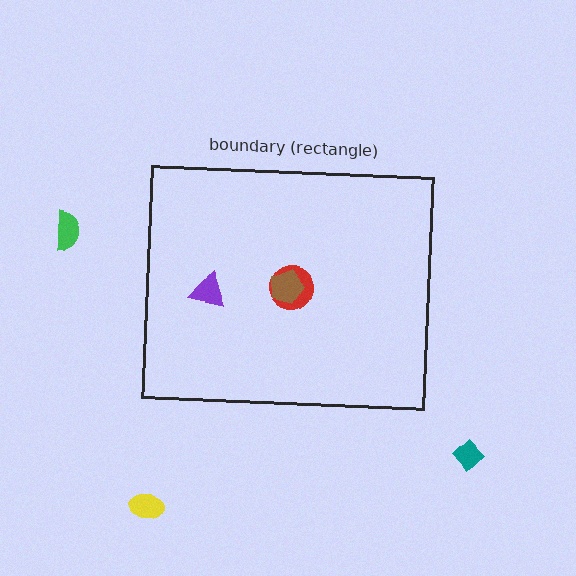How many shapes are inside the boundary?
3 inside, 3 outside.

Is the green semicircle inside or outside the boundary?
Outside.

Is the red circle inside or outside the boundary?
Inside.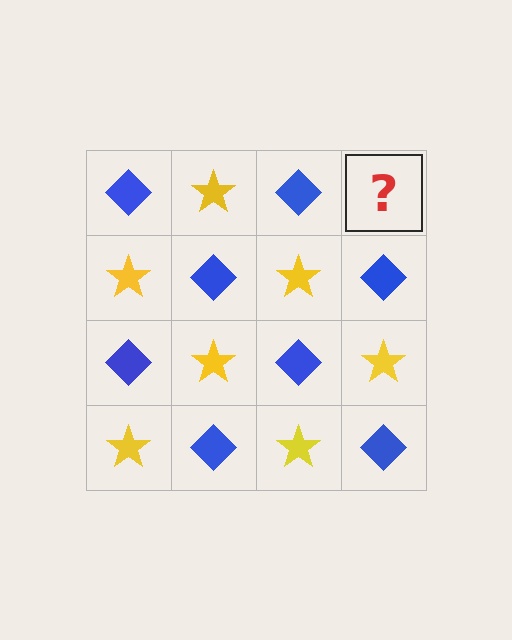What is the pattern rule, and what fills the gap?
The rule is that it alternates blue diamond and yellow star in a checkerboard pattern. The gap should be filled with a yellow star.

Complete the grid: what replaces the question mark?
The question mark should be replaced with a yellow star.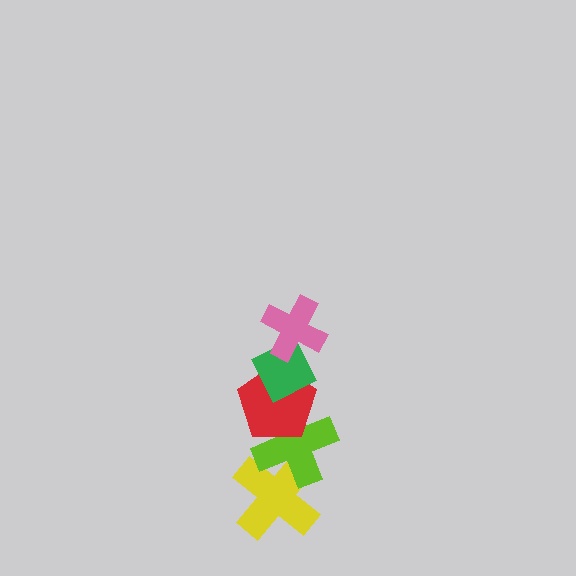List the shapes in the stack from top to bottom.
From top to bottom: the pink cross, the green diamond, the red pentagon, the lime cross, the yellow cross.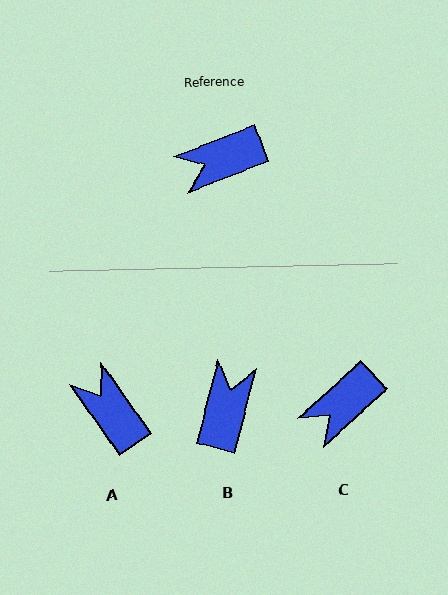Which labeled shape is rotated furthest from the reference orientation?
B, about 126 degrees away.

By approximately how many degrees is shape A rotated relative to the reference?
Approximately 76 degrees clockwise.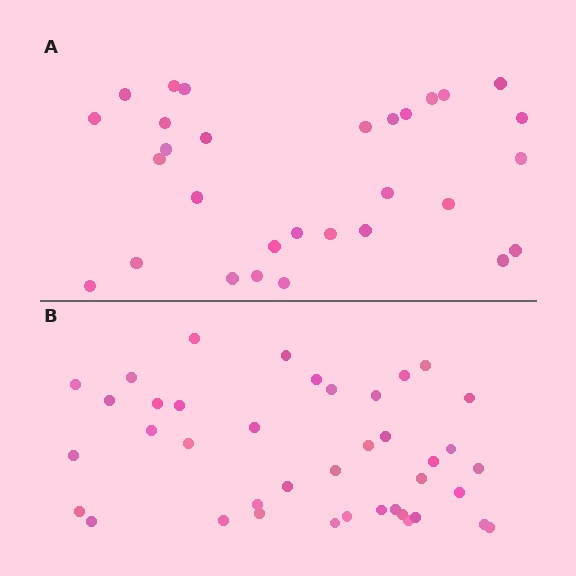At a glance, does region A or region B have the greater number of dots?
Region B (the bottom region) has more dots.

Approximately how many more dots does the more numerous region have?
Region B has roughly 10 or so more dots than region A.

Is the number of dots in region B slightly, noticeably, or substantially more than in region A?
Region B has noticeably more, but not dramatically so. The ratio is roughly 1.3 to 1.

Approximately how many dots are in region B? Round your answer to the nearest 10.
About 40 dots.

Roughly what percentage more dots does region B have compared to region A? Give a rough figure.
About 35% more.